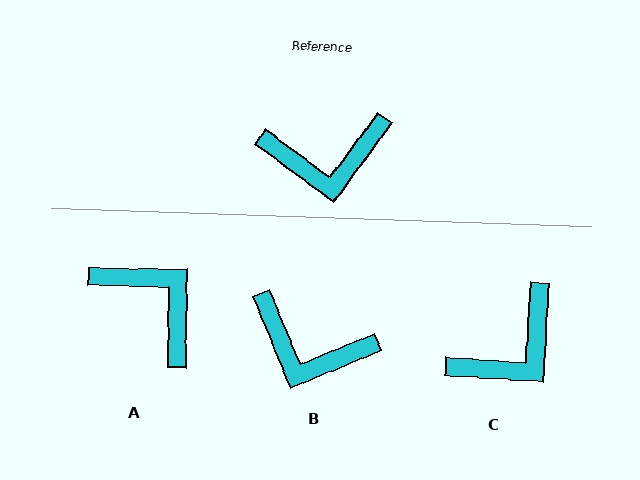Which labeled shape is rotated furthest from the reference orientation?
A, about 126 degrees away.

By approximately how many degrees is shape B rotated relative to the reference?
Approximately 31 degrees clockwise.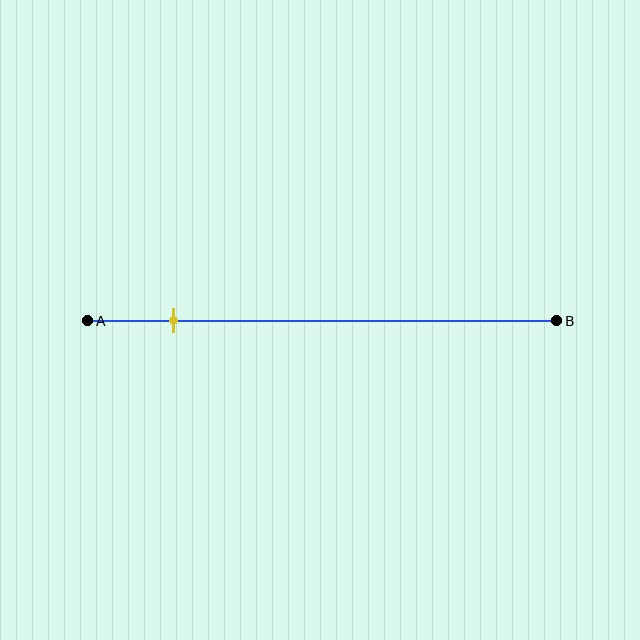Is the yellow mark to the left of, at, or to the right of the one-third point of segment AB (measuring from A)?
The yellow mark is to the left of the one-third point of segment AB.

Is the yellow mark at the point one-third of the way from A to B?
No, the mark is at about 20% from A, not at the 33% one-third point.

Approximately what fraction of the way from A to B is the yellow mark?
The yellow mark is approximately 20% of the way from A to B.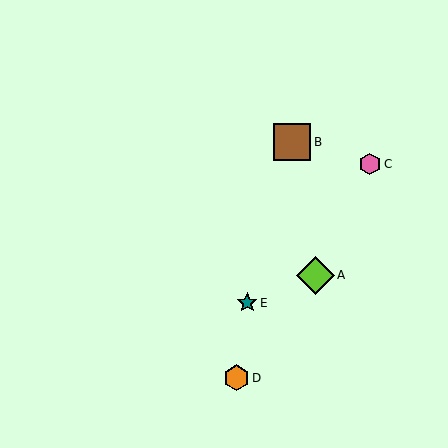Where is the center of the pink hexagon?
The center of the pink hexagon is at (370, 164).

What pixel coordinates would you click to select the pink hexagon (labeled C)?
Click at (370, 164) to select the pink hexagon C.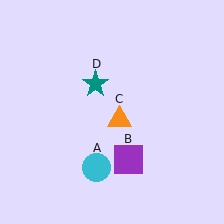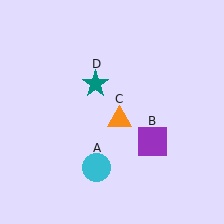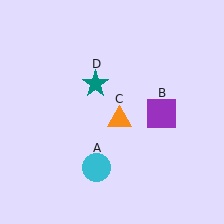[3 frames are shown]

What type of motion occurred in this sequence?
The purple square (object B) rotated counterclockwise around the center of the scene.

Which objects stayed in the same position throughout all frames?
Cyan circle (object A) and orange triangle (object C) and teal star (object D) remained stationary.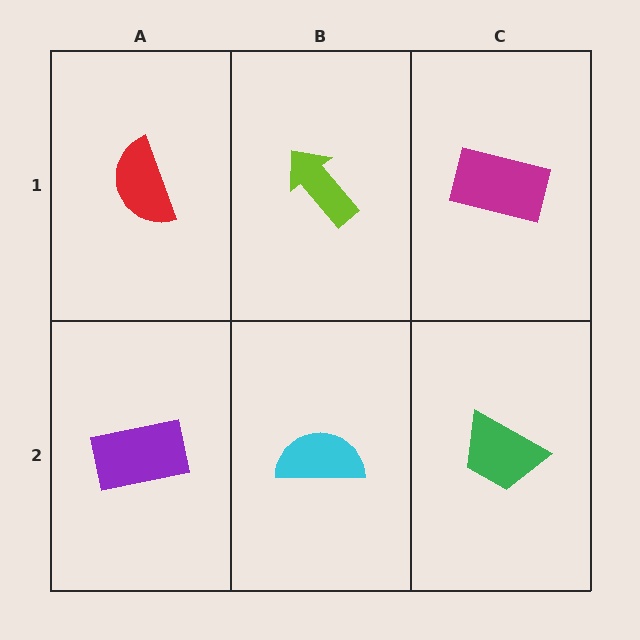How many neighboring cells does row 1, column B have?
3.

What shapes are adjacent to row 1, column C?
A green trapezoid (row 2, column C), a lime arrow (row 1, column B).